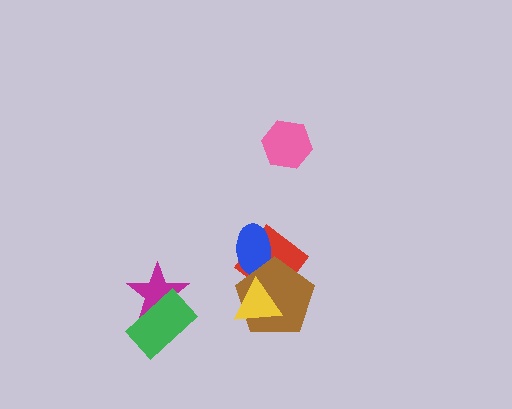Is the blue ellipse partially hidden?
Yes, it is partially covered by another shape.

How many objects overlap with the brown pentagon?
3 objects overlap with the brown pentagon.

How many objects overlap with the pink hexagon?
0 objects overlap with the pink hexagon.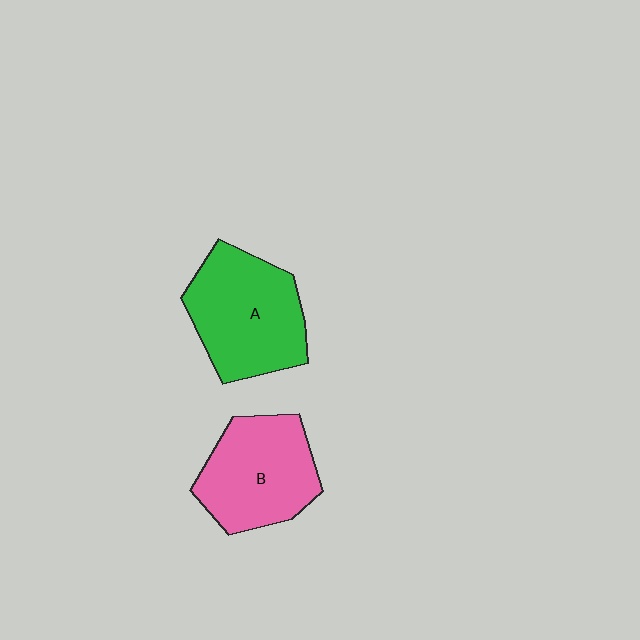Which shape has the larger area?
Shape A (green).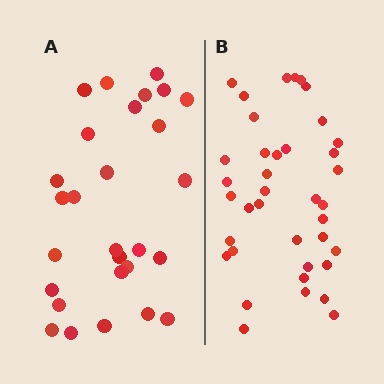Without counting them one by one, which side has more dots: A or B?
Region B (the right region) has more dots.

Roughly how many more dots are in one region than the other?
Region B has roughly 10 or so more dots than region A.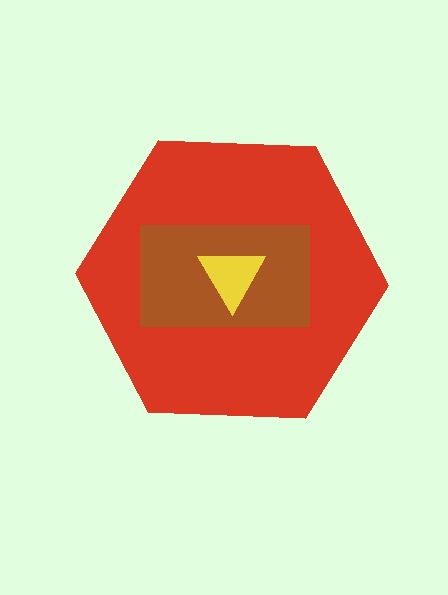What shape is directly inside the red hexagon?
The brown rectangle.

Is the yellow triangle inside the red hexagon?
Yes.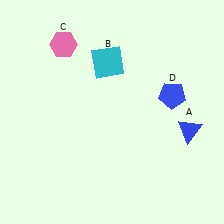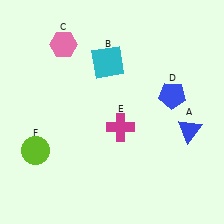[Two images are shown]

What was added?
A magenta cross (E), a lime circle (F) were added in Image 2.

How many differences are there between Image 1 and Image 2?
There are 2 differences between the two images.